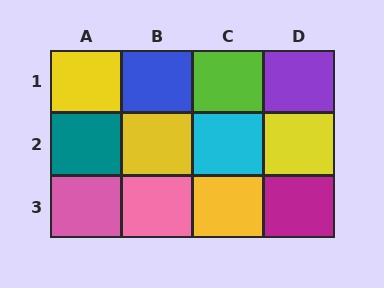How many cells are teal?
1 cell is teal.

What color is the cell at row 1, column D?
Purple.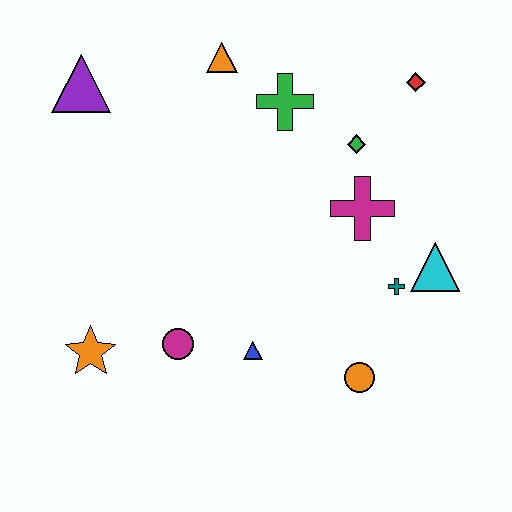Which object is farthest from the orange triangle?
The orange circle is farthest from the orange triangle.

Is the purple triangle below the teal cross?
No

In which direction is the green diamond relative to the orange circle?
The green diamond is above the orange circle.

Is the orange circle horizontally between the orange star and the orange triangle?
No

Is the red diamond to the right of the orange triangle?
Yes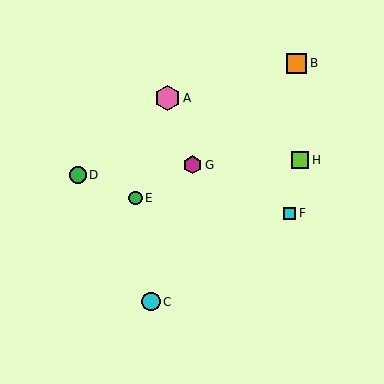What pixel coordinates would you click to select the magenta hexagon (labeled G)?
Click at (193, 165) to select the magenta hexagon G.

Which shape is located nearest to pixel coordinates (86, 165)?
The green circle (labeled D) at (78, 175) is nearest to that location.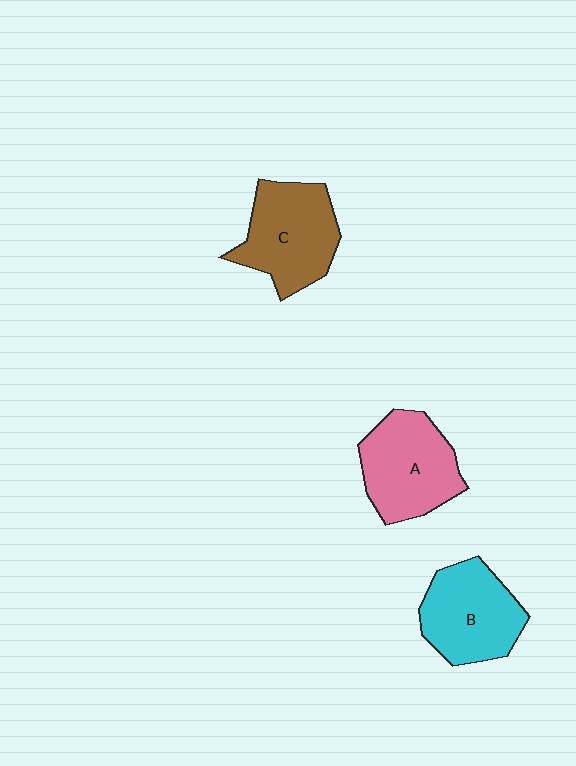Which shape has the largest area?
Shape C (brown).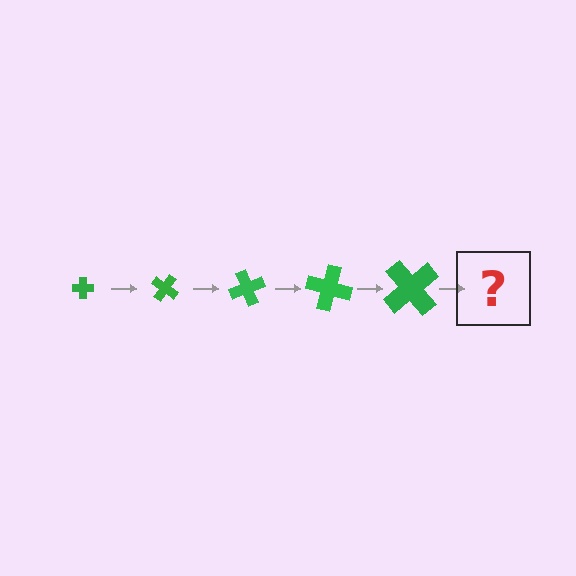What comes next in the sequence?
The next element should be a cross, larger than the previous one and rotated 175 degrees from the start.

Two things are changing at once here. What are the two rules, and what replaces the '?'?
The two rules are that the cross grows larger each step and it rotates 35 degrees each step. The '?' should be a cross, larger than the previous one and rotated 175 degrees from the start.